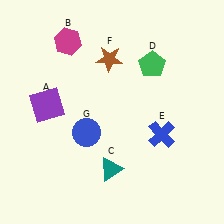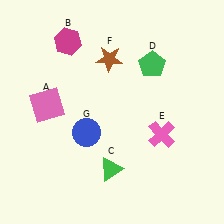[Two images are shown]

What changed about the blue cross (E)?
In Image 1, E is blue. In Image 2, it changed to pink.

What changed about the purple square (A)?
In Image 1, A is purple. In Image 2, it changed to pink.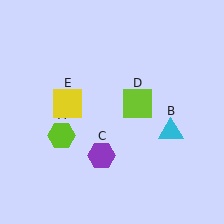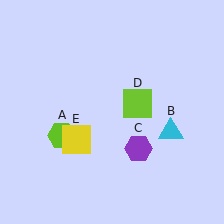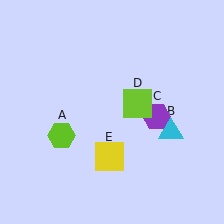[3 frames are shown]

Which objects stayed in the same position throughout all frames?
Lime hexagon (object A) and cyan triangle (object B) and lime square (object D) remained stationary.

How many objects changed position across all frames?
2 objects changed position: purple hexagon (object C), yellow square (object E).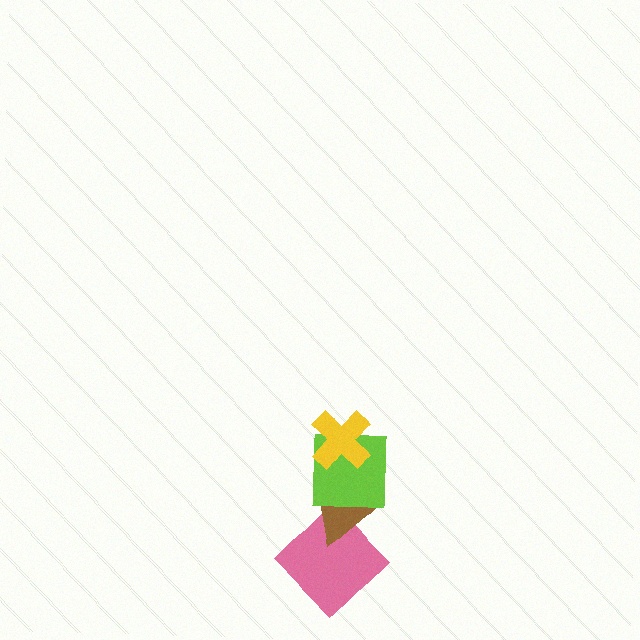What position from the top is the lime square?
The lime square is 2nd from the top.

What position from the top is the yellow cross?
The yellow cross is 1st from the top.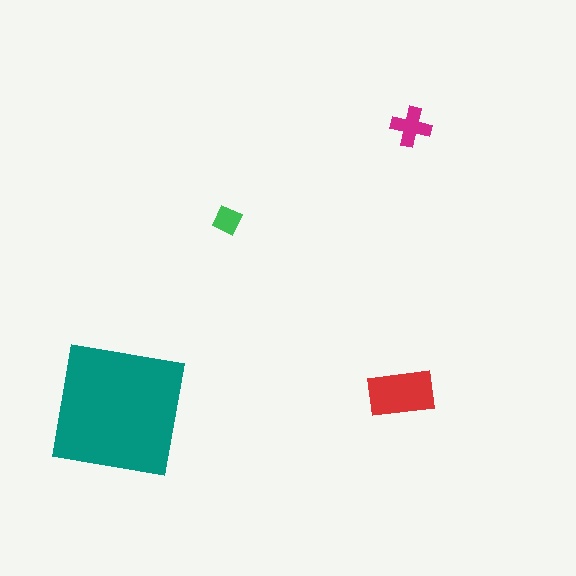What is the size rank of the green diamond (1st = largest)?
4th.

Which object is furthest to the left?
The teal square is leftmost.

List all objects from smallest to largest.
The green diamond, the magenta cross, the red rectangle, the teal square.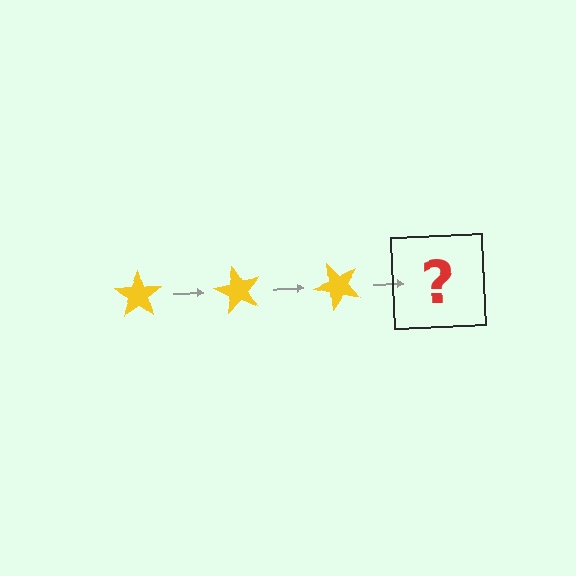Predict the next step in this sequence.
The next step is a yellow star rotated 180 degrees.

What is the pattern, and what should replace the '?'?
The pattern is that the star rotates 60 degrees each step. The '?' should be a yellow star rotated 180 degrees.